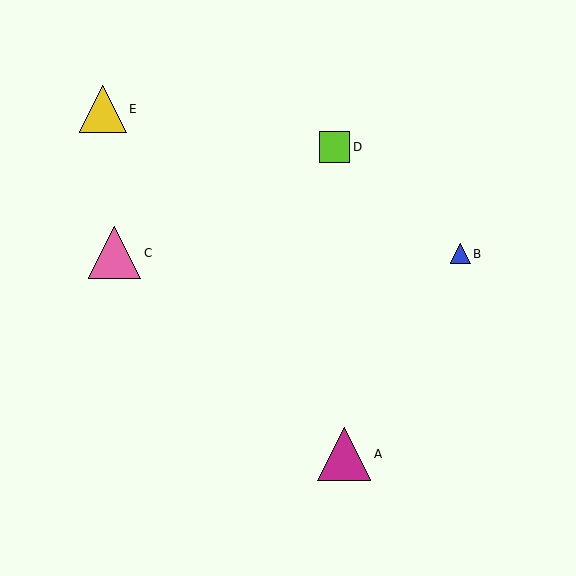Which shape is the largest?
The magenta triangle (labeled A) is the largest.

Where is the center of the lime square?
The center of the lime square is at (334, 147).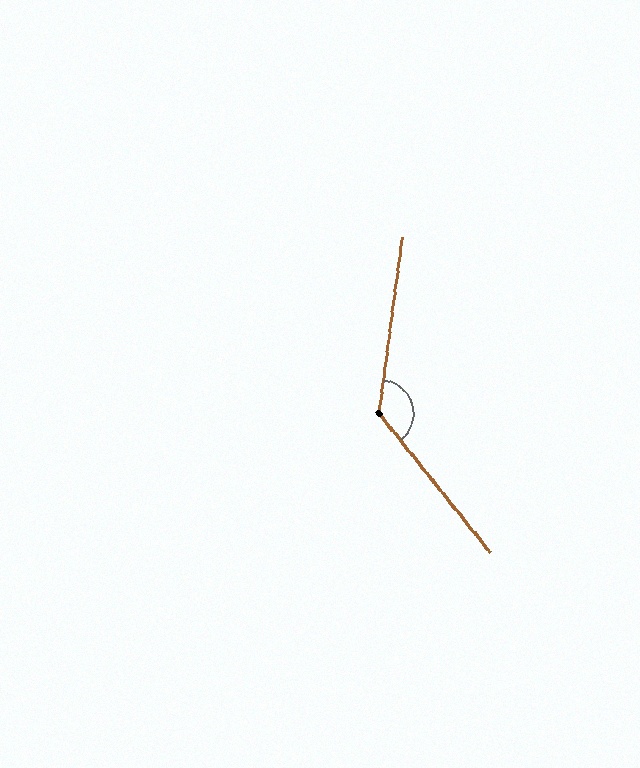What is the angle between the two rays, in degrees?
Approximately 134 degrees.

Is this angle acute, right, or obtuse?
It is obtuse.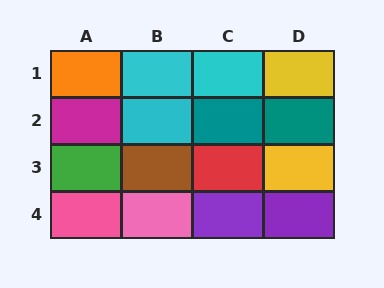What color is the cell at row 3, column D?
Yellow.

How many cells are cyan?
3 cells are cyan.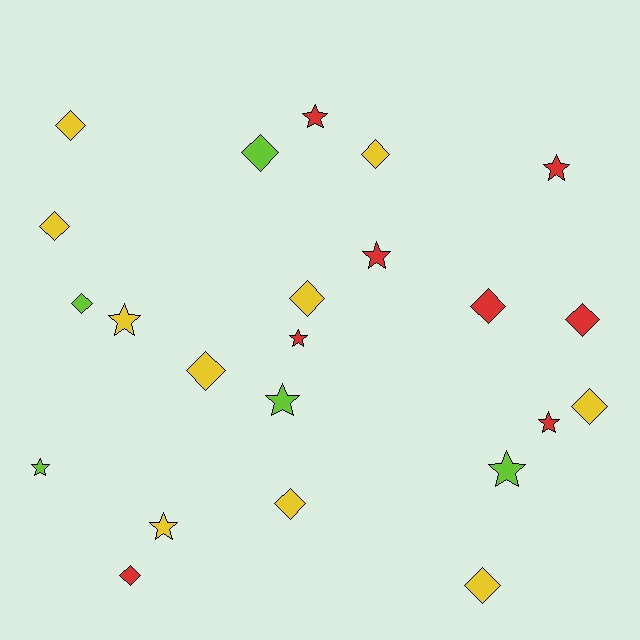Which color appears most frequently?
Yellow, with 10 objects.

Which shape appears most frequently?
Diamond, with 13 objects.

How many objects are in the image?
There are 23 objects.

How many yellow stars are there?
There are 2 yellow stars.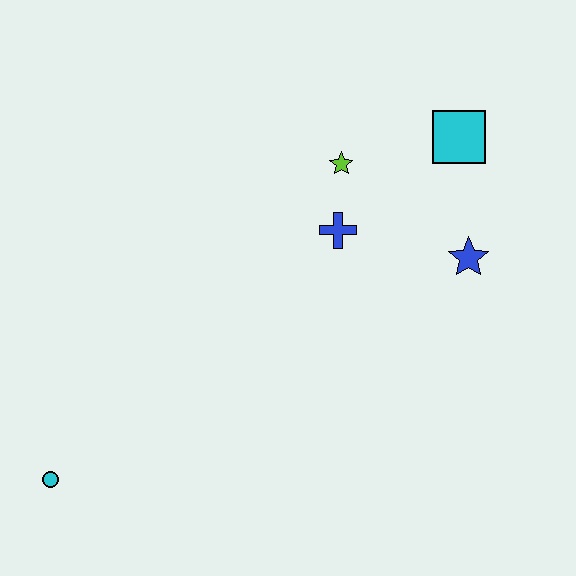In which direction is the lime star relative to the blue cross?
The lime star is above the blue cross.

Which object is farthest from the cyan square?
The cyan circle is farthest from the cyan square.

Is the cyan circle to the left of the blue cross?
Yes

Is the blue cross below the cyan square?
Yes